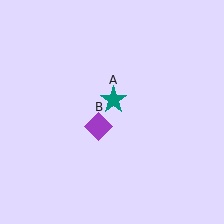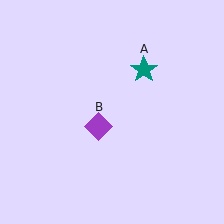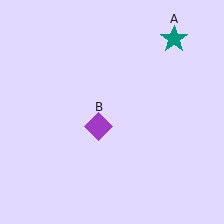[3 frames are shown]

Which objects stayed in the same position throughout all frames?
Purple diamond (object B) remained stationary.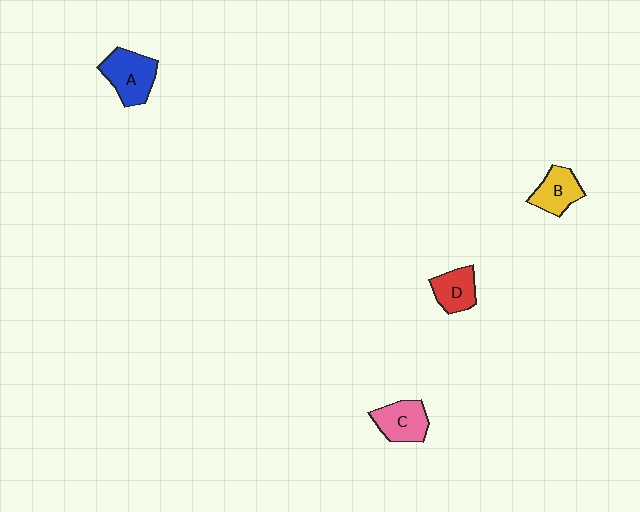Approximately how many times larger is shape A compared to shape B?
Approximately 1.3 times.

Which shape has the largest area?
Shape A (blue).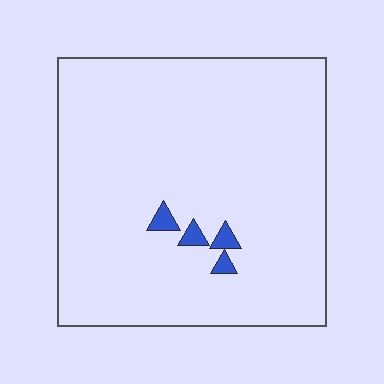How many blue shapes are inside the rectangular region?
4.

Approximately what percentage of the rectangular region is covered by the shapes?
Approximately 5%.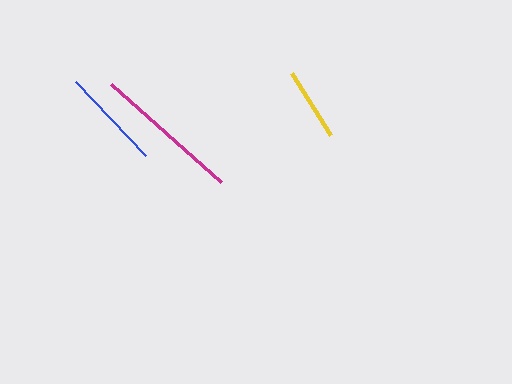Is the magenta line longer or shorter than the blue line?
The magenta line is longer than the blue line.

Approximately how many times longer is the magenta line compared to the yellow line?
The magenta line is approximately 2.0 times the length of the yellow line.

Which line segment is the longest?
The magenta line is the longest at approximately 147 pixels.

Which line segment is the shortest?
The yellow line is the shortest at approximately 73 pixels.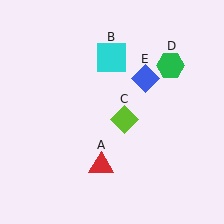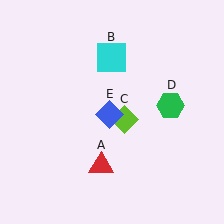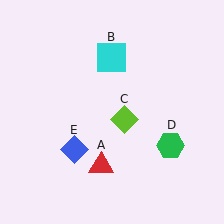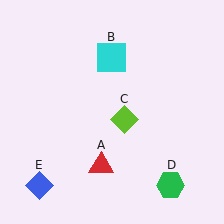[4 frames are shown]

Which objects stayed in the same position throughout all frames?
Red triangle (object A) and cyan square (object B) and lime diamond (object C) remained stationary.